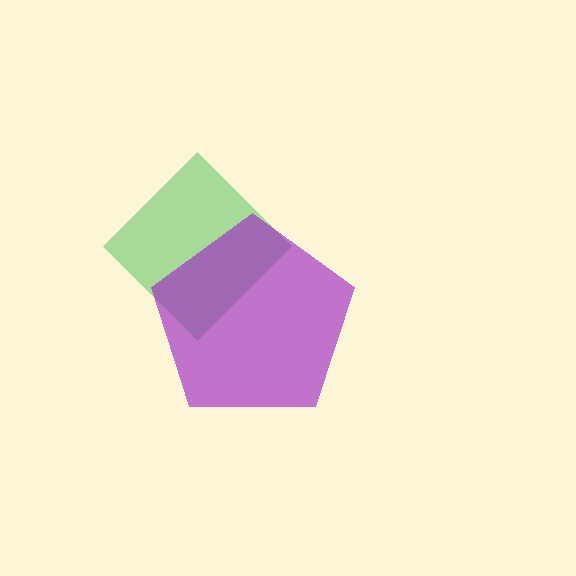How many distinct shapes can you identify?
There are 2 distinct shapes: a green diamond, a purple pentagon.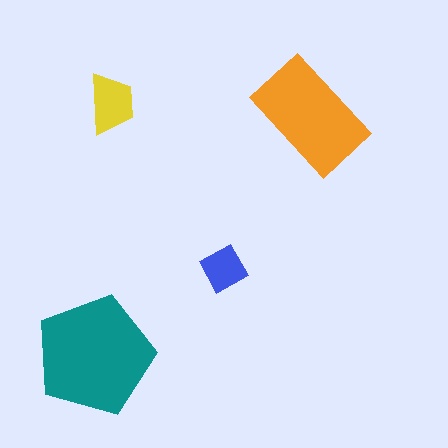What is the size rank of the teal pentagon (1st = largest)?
1st.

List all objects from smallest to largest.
The blue diamond, the yellow trapezoid, the orange rectangle, the teal pentagon.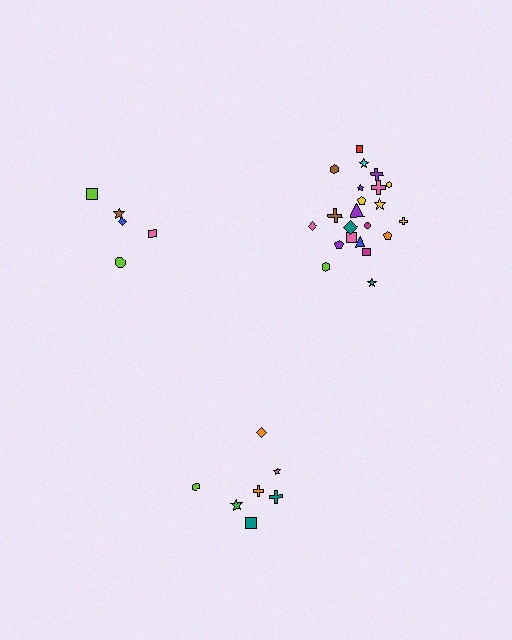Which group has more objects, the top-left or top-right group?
The top-right group.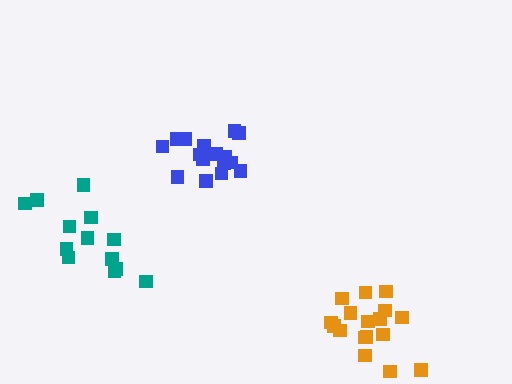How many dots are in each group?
Group 1: 17 dots, Group 2: 17 dots, Group 3: 13 dots (47 total).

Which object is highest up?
The blue cluster is topmost.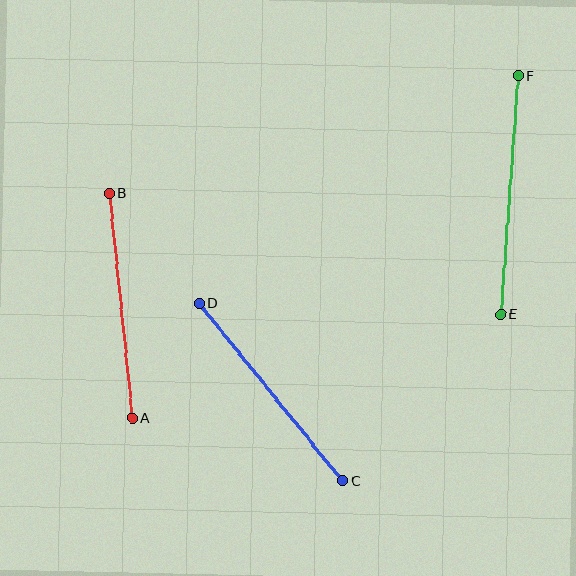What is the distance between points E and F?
The distance is approximately 239 pixels.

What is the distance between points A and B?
The distance is approximately 226 pixels.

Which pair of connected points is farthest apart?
Points E and F are farthest apart.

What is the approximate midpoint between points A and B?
The midpoint is at approximately (121, 306) pixels.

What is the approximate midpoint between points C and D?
The midpoint is at approximately (271, 392) pixels.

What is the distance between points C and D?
The distance is approximately 228 pixels.